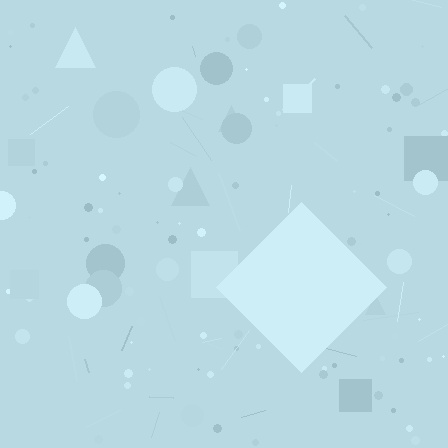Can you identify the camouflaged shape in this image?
The camouflaged shape is a diamond.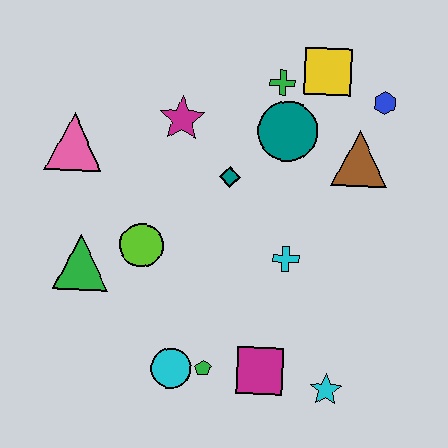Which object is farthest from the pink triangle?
The cyan star is farthest from the pink triangle.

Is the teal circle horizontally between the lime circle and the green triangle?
No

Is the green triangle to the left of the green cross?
Yes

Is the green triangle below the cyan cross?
Yes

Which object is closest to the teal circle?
The green cross is closest to the teal circle.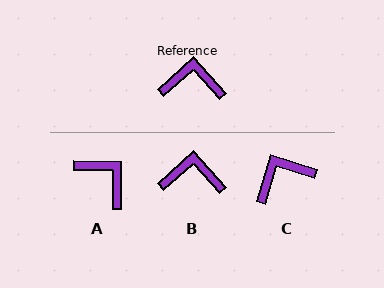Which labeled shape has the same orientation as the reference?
B.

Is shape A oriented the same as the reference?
No, it is off by about 42 degrees.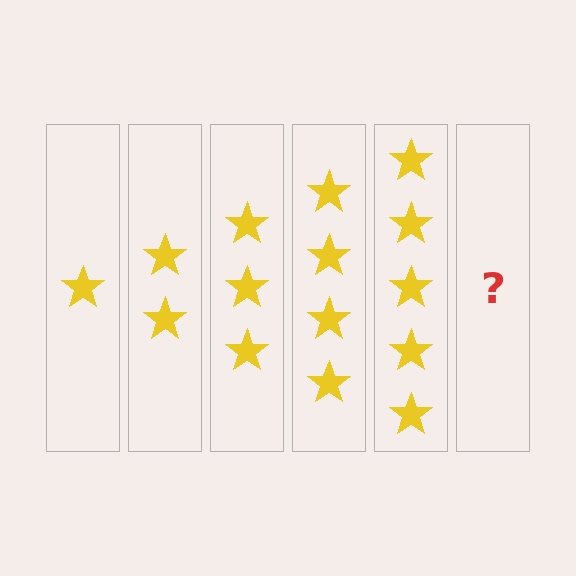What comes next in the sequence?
The next element should be 6 stars.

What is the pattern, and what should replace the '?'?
The pattern is that each step adds one more star. The '?' should be 6 stars.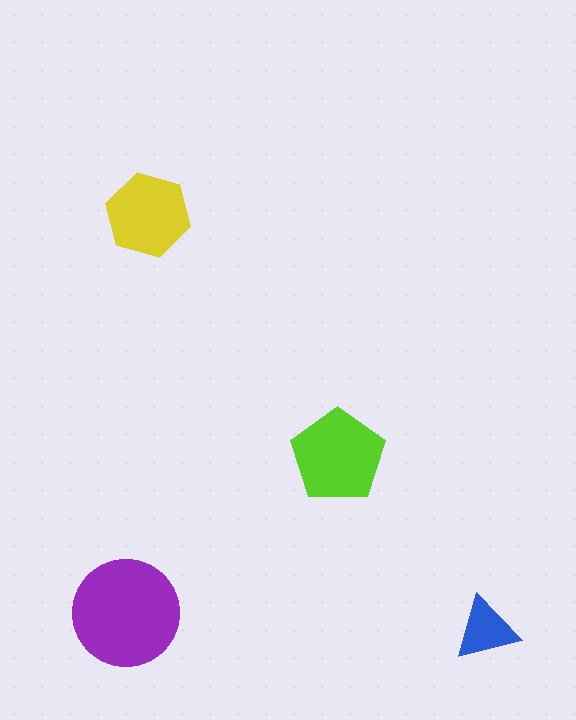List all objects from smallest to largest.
The blue triangle, the yellow hexagon, the lime pentagon, the purple circle.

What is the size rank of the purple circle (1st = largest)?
1st.